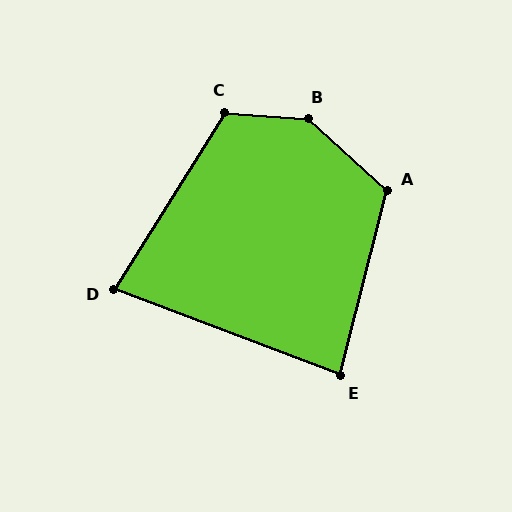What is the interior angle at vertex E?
Approximately 83 degrees (acute).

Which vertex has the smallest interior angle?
D, at approximately 79 degrees.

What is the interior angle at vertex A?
Approximately 118 degrees (obtuse).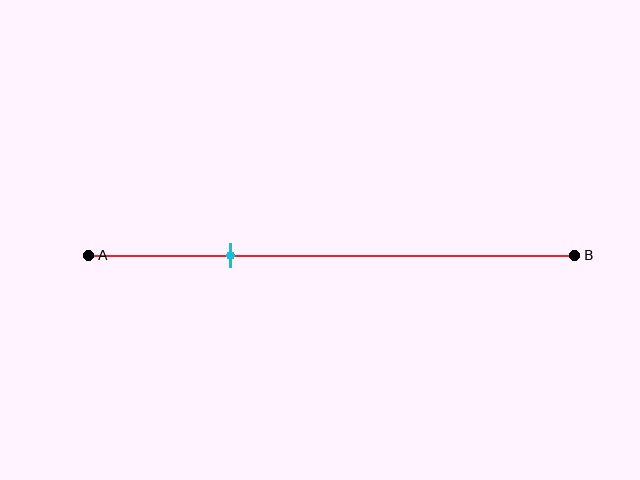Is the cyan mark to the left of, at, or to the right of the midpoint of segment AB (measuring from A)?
The cyan mark is to the left of the midpoint of segment AB.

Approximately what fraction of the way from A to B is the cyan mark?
The cyan mark is approximately 30% of the way from A to B.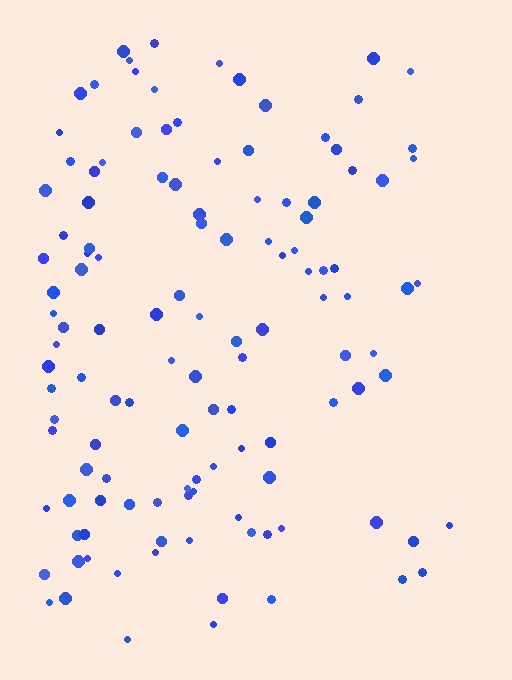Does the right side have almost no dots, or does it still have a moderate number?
Still a moderate number, just noticeably fewer than the left.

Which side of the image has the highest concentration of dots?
The left.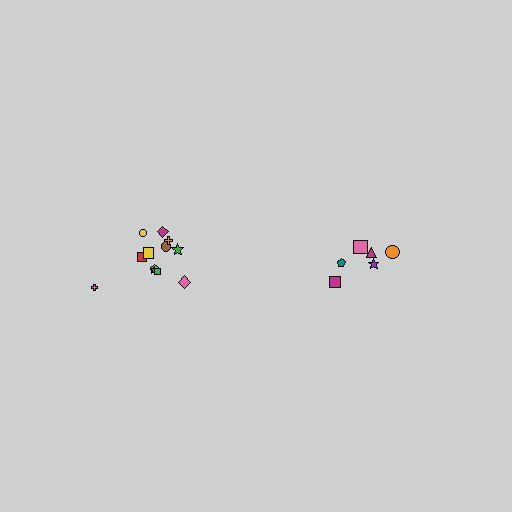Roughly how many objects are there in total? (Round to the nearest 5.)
Roughly 20 objects in total.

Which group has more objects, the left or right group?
The left group.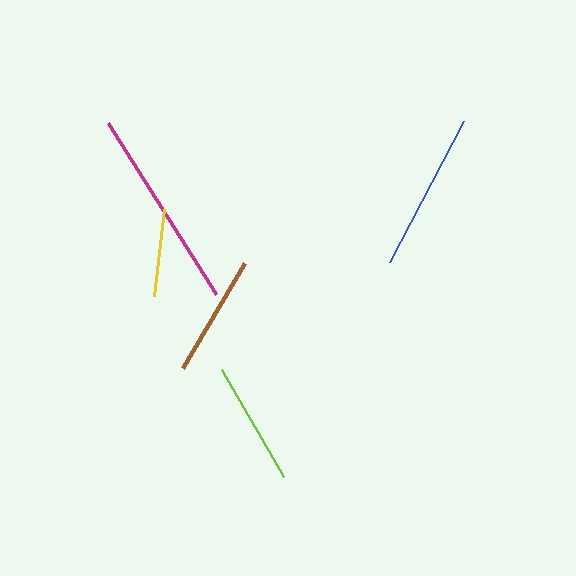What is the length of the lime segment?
The lime segment is approximately 124 pixels long.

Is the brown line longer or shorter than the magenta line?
The magenta line is longer than the brown line.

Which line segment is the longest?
The magenta line is the longest at approximately 202 pixels.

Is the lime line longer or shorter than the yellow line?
The lime line is longer than the yellow line.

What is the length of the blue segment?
The blue segment is approximately 159 pixels long.